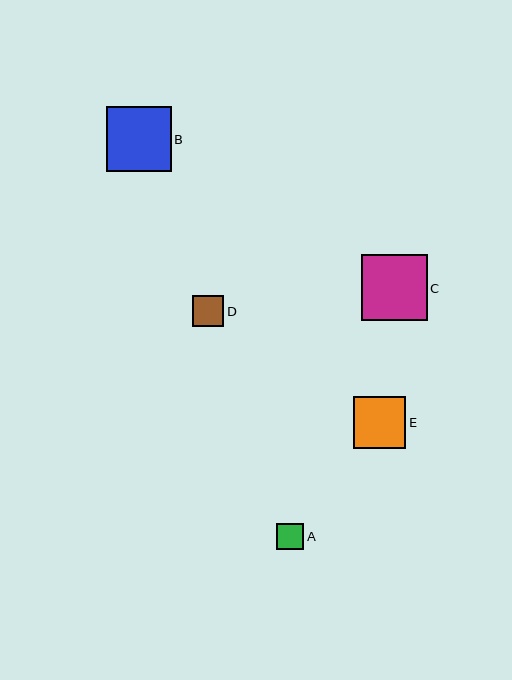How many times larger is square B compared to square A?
Square B is approximately 2.4 times the size of square A.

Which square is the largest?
Square C is the largest with a size of approximately 66 pixels.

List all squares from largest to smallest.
From largest to smallest: C, B, E, D, A.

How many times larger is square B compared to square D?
Square B is approximately 2.1 times the size of square D.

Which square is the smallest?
Square A is the smallest with a size of approximately 27 pixels.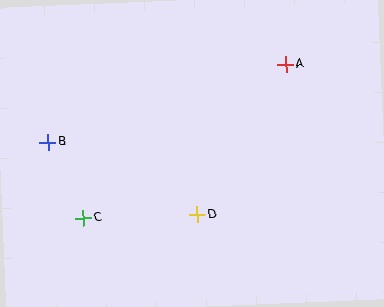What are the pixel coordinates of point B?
Point B is at (48, 142).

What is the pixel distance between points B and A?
The distance between B and A is 250 pixels.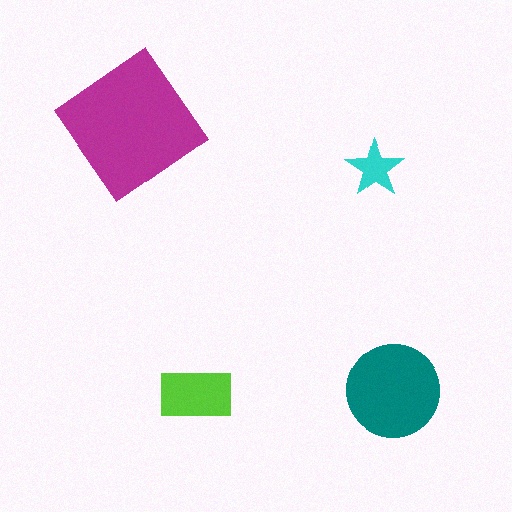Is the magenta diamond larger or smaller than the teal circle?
Larger.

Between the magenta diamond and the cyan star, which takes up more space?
The magenta diamond.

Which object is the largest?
The magenta diamond.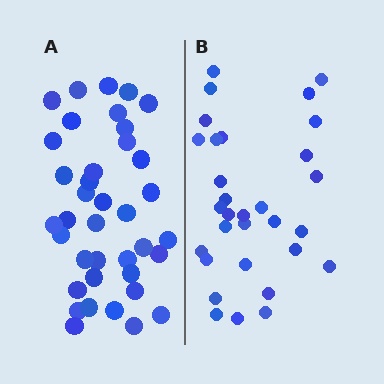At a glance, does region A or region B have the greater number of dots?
Region A (the left region) has more dots.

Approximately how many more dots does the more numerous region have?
Region A has roughly 8 or so more dots than region B.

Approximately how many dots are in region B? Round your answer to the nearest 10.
About 30 dots. (The exact count is 31, which rounds to 30.)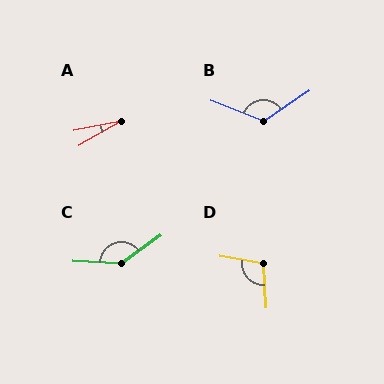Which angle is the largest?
C, at approximately 142 degrees.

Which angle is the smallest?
A, at approximately 19 degrees.